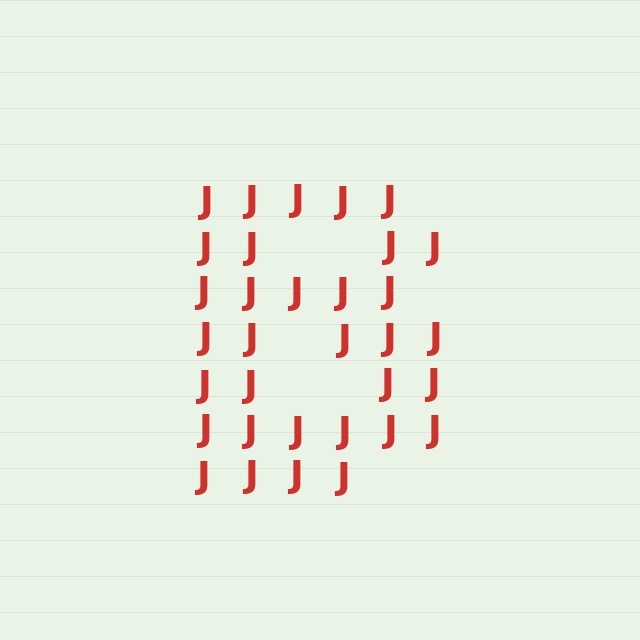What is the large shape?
The large shape is the letter B.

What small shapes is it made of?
It is made of small letter J's.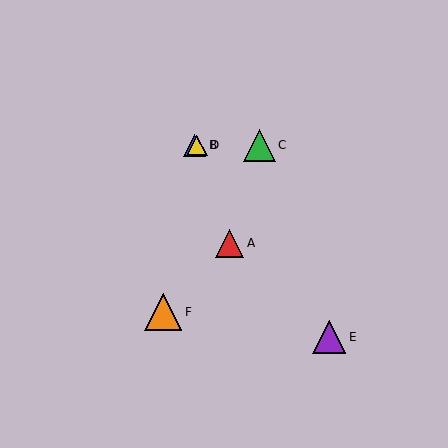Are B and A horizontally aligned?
No, B is at y≈145 and A is at y≈243.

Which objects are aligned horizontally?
Objects B, C, D are aligned horizontally.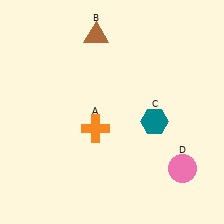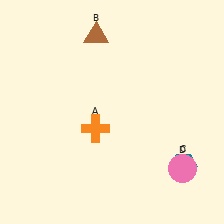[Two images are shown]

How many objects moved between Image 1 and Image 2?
1 object moved between the two images.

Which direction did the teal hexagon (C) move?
The teal hexagon (C) moved down.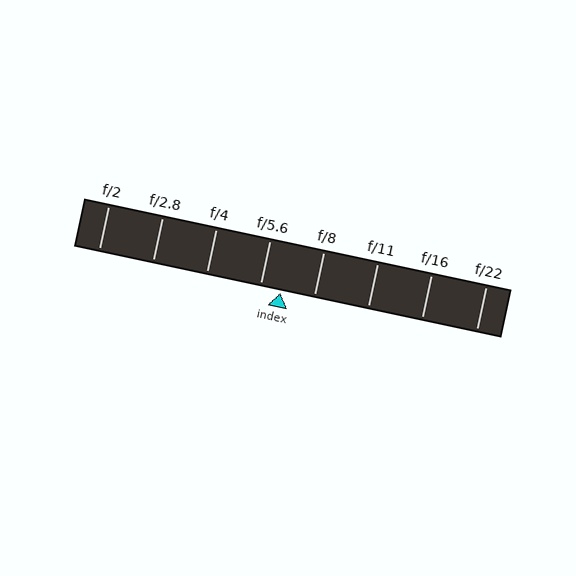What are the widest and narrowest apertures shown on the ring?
The widest aperture shown is f/2 and the narrowest is f/22.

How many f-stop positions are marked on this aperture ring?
There are 8 f-stop positions marked.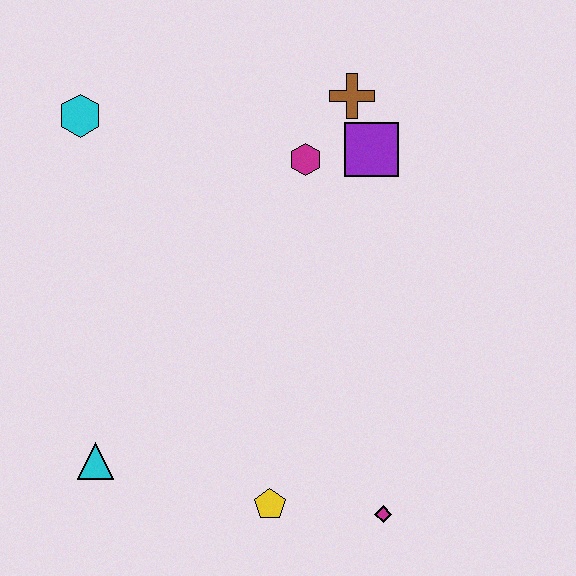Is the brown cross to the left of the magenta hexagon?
No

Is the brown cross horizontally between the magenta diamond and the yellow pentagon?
Yes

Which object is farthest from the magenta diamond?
The cyan hexagon is farthest from the magenta diamond.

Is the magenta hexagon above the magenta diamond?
Yes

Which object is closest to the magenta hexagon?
The purple square is closest to the magenta hexagon.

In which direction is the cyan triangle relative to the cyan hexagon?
The cyan triangle is below the cyan hexagon.